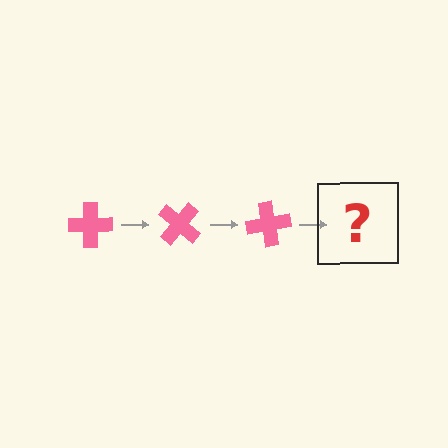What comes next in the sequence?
The next element should be a pink cross rotated 120 degrees.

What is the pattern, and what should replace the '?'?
The pattern is that the cross rotates 40 degrees each step. The '?' should be a pink cross rotated 120 degrees.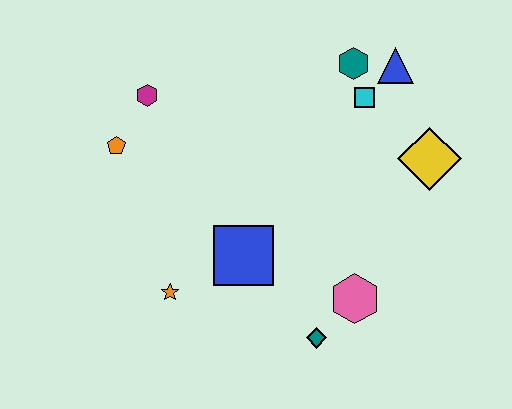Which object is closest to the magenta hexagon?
The orange pentagon is closest to the magenta hexagon.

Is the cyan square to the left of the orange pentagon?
No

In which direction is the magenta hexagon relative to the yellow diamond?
The magenta hexagon is to the left of the yellow diamond.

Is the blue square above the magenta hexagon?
No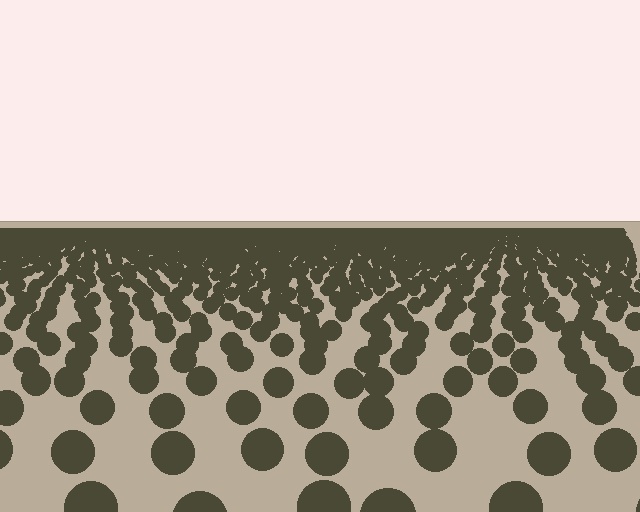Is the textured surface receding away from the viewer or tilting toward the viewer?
The surface is receding away from the viewer. Texture elements get smaller and denser toward the top.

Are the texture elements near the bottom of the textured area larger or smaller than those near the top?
Larger. Near the bottom, elements are closer to the viewer and appear at a bigger on-screen size.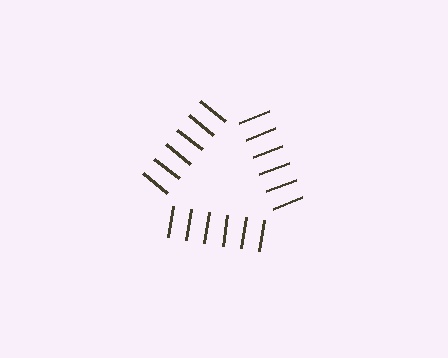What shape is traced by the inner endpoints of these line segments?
An illusory triangle — the line segments terminate on its edges but no continuous stroke is drawn.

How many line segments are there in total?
18 — 6 along each of the 3 edges.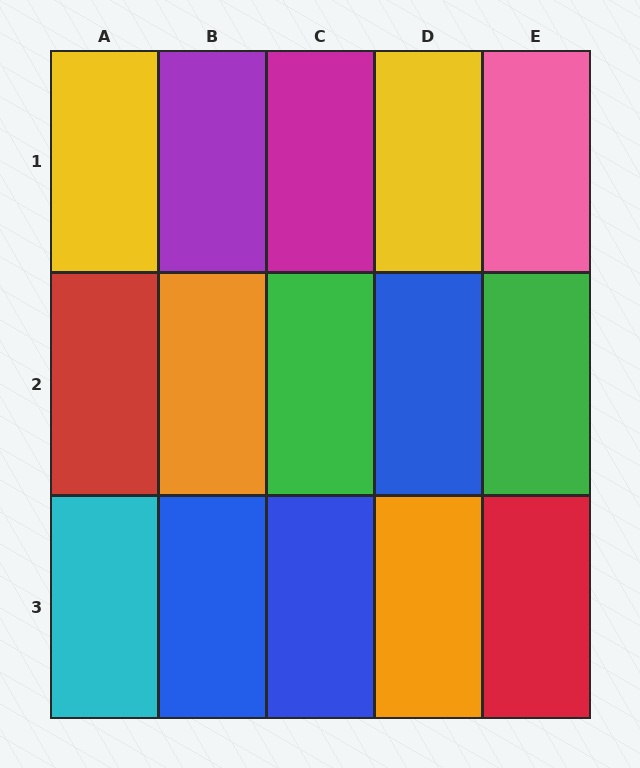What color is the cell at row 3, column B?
Blue.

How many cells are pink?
1 cell is pink.